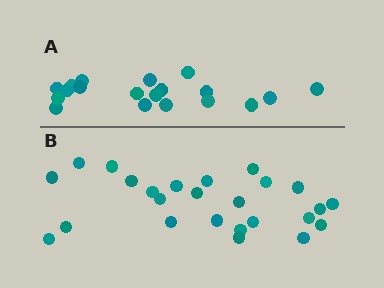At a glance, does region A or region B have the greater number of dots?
Region B (the bottom region) has more dots.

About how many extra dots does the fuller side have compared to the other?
Region B has about 6 more dots than region A.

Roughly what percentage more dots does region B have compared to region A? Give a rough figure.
About 30% more.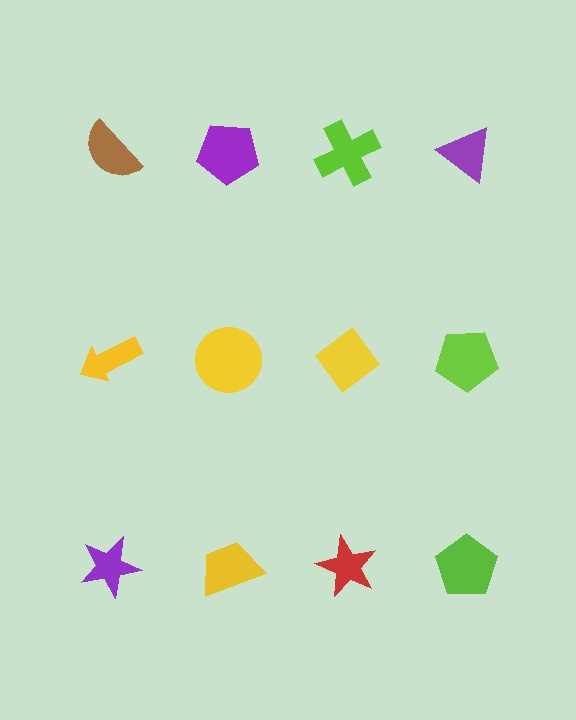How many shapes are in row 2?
4 shapes.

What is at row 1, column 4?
A purple triangle.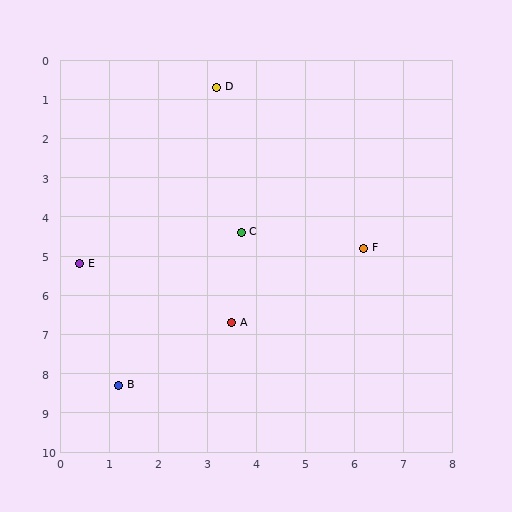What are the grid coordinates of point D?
Point D is at approximately (3.2, 0.7).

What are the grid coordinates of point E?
Point E is at approximately (0.4, 5.2).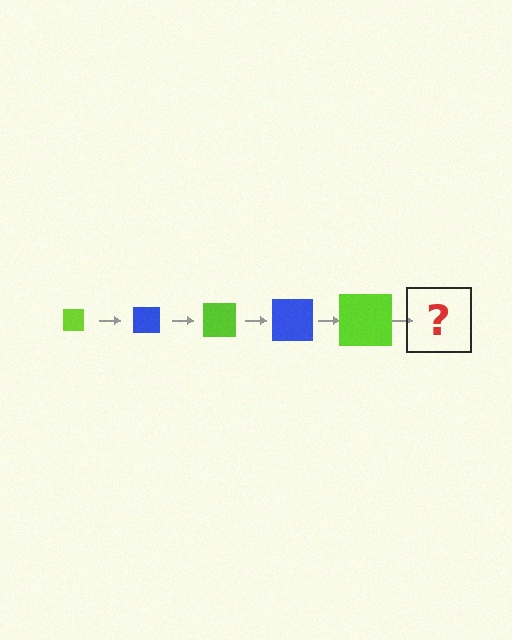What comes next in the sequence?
The next element should be a blue square, larger than the previous one.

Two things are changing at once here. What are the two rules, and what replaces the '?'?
The two rules are that the square grows larger each step and the color cycles through lime and blue. The '?' should be a blue square, larger than the previous one.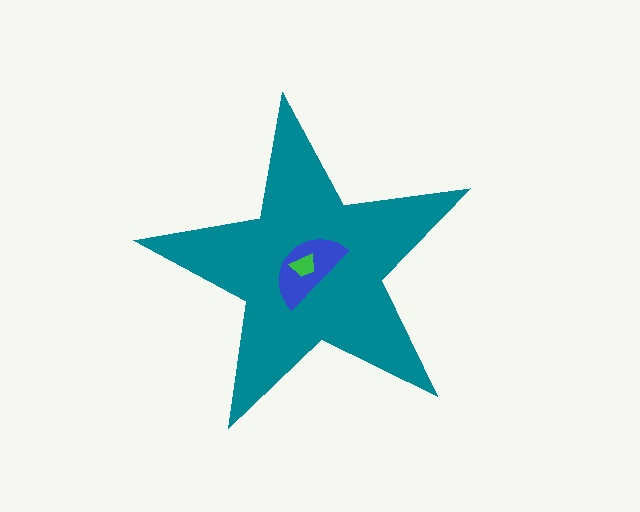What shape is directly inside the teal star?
The blue semicircle.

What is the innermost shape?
The green trapezoid.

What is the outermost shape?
The teal star.